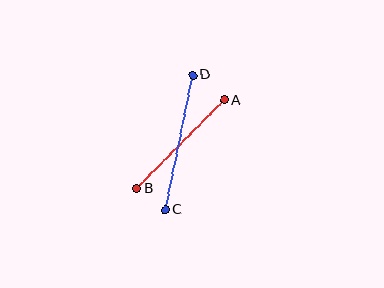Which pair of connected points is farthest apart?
Points C and D are farthest apart.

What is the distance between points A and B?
The distance is approximately 124 pixels.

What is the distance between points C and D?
The distance is approximately 137 pixels.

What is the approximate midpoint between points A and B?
The midpoint is at approximately (181, 144) pixels.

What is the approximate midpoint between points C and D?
The midpoint is at approximately (179, 142) pixels.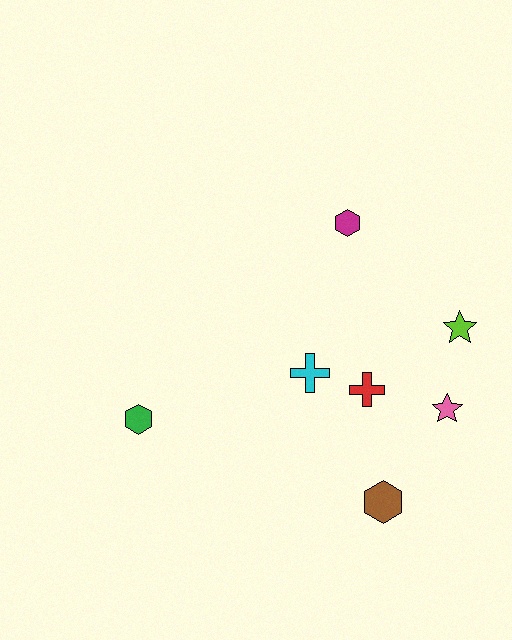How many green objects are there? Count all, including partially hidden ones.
There is 1 green object.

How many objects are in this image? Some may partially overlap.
There are 7 objects.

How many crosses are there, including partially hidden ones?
There are 2 crosses.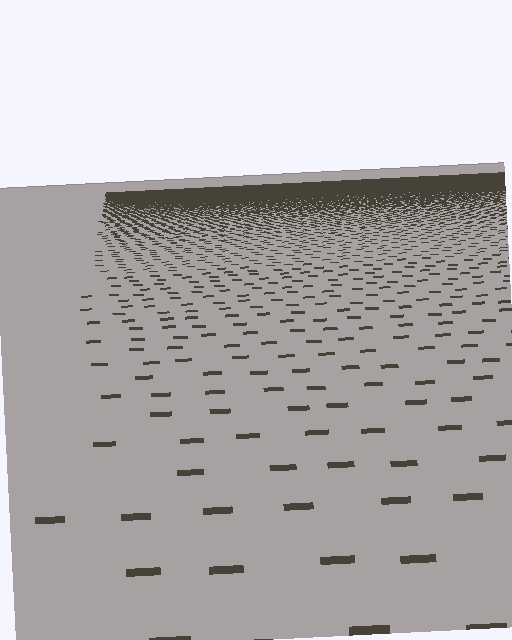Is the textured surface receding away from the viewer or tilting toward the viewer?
The surface is receding away from the viewer. Texture elements get smaller and denser toward the top.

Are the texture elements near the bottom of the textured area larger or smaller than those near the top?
Larger. Near the bottom, elements are closer to the viewer and appear at a bigger on-screen size.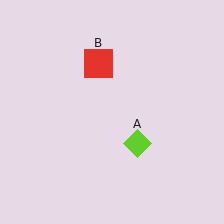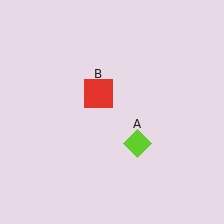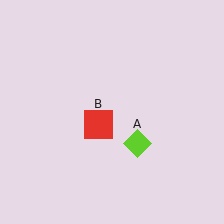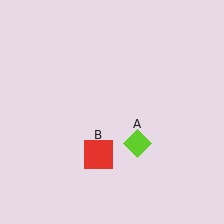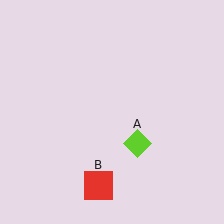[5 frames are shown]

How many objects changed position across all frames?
1 object changed position: red square (object B).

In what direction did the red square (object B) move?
The red square (object B) moved down.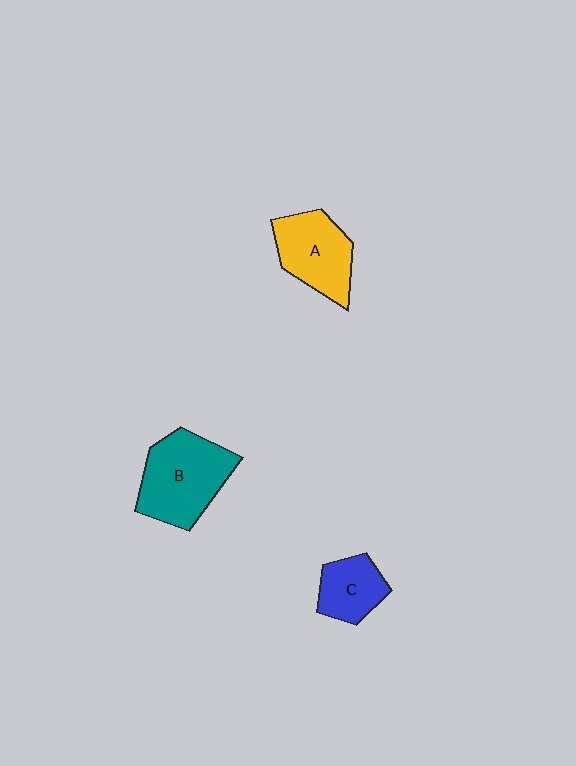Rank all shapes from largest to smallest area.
From largest to smallest: B (teal), A (yellow), C (blue).